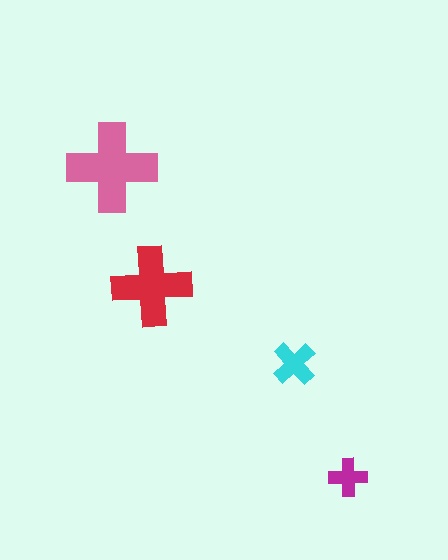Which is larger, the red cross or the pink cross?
The pink one.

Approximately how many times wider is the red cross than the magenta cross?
About 2 times wider.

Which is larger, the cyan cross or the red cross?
The red one.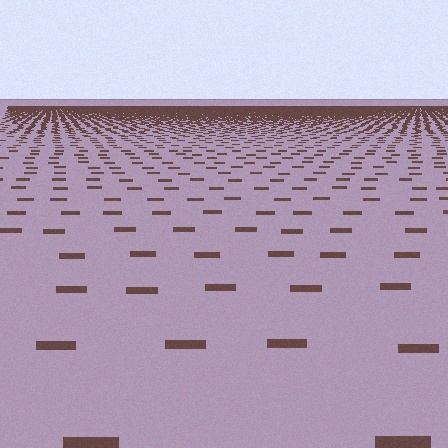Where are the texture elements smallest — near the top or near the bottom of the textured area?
Near the top.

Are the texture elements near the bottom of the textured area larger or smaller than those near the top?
Larger. Near the bottom, elements are closer to the viewer and appear at a bigger on-screen size.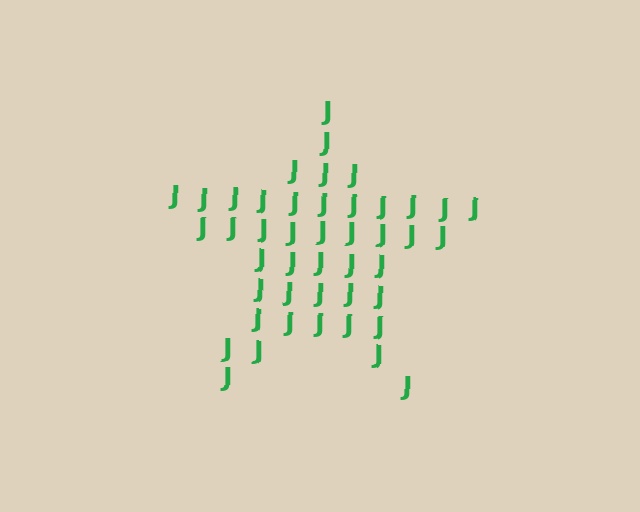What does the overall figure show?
The overall figure shows a star.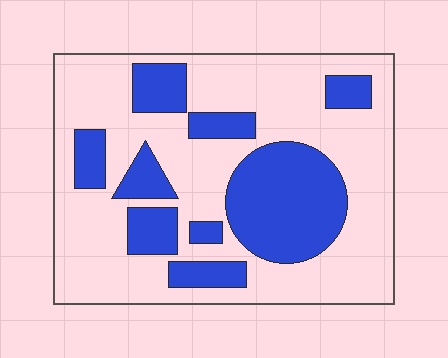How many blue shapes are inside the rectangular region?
9.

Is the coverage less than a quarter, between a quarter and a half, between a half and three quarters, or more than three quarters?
Between a quarter and a half.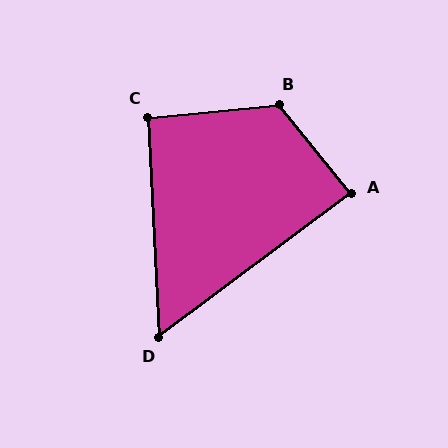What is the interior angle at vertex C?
Approximately 92 degrees (approximately right).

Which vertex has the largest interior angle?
B, at approximately 124 degrees.